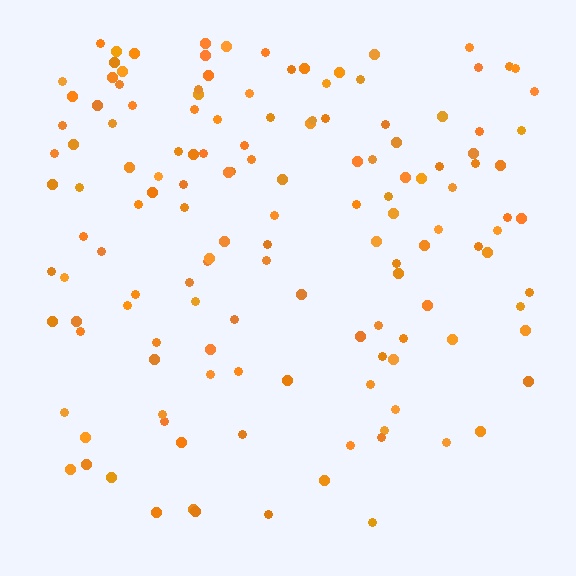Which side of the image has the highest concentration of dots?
The top.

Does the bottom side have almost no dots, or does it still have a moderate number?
Still a moderate number, just noticeably fewer than the top.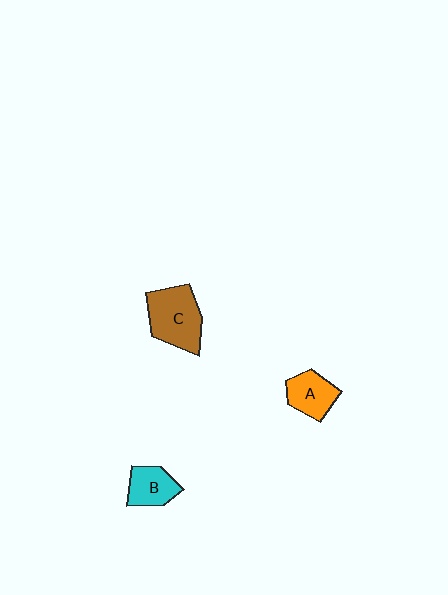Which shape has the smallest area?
Shape B (cyan).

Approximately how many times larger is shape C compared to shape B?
Approximately 1.6 times.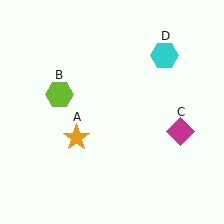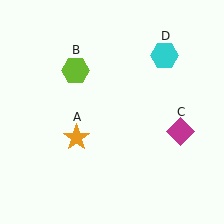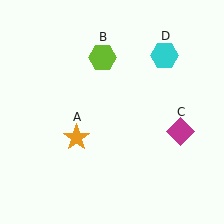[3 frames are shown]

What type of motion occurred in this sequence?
The lime hexagon (object B) rotated clockwise around the center of the scene.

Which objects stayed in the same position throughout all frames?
Orange star (object A) and magenta diamond (object C) and cyan hexagon (object D) remained stationary.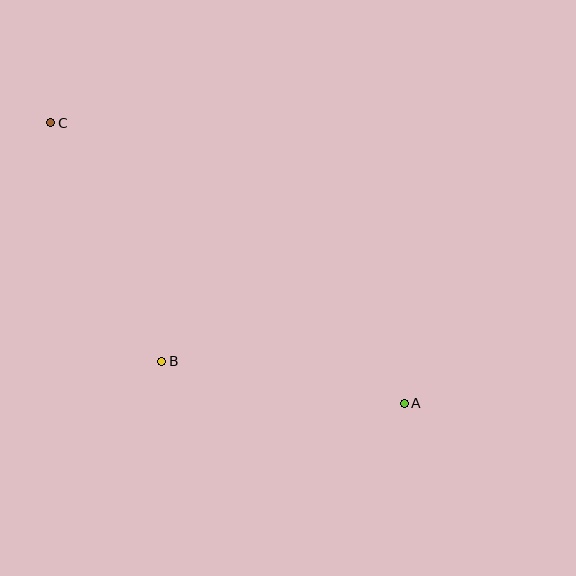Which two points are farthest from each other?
Points A and C are farthest from each other.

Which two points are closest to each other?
Points A and B are closest to each other.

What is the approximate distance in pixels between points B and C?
The distance between B and C is approximately 263 pixels.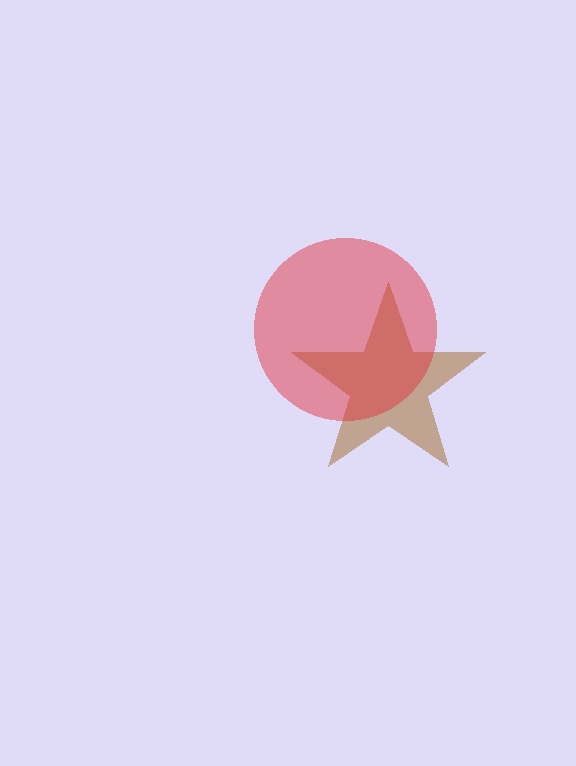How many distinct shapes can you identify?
There are 2 distinct shapes: a brown star, a red circle.